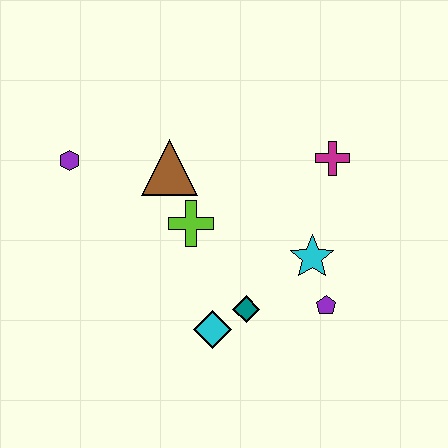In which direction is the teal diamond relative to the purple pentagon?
The teal diamond is to the left of the purple pentagon.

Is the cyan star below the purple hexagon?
Yes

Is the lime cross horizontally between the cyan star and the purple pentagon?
No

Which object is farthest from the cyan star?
The purple hexagon is farthest from the cyan star.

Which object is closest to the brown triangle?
The lime cross is closest to the brown triangle.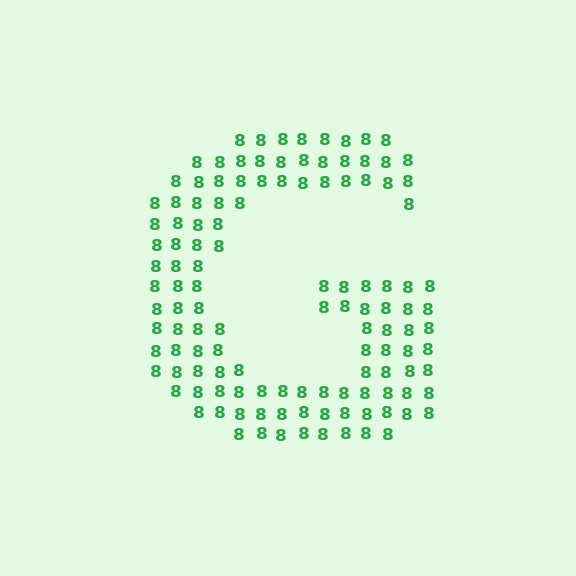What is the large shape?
The large shape is the letter G.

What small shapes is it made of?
It is made of small digit 8's.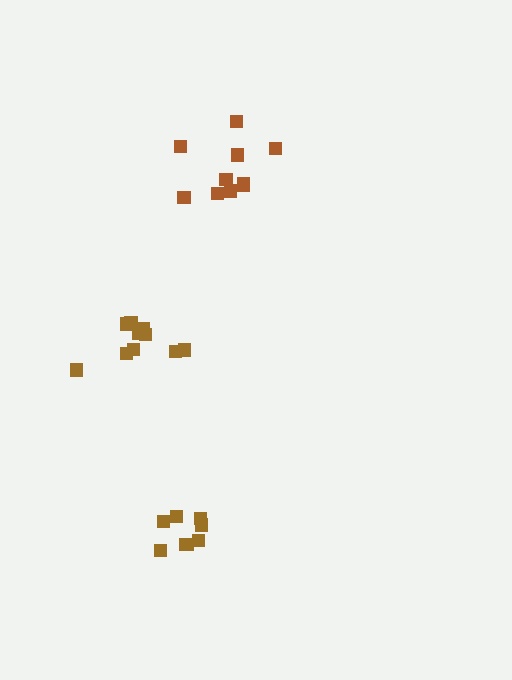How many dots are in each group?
Group 1: 8 dots, Group 2: 10 dots, Group 3: 10 dots (28 total).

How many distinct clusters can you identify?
There are 3 distinct clusters.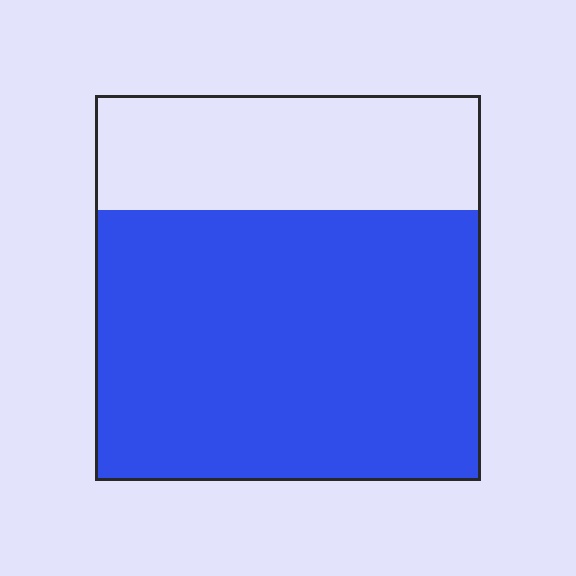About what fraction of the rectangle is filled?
About two thirds (2/3).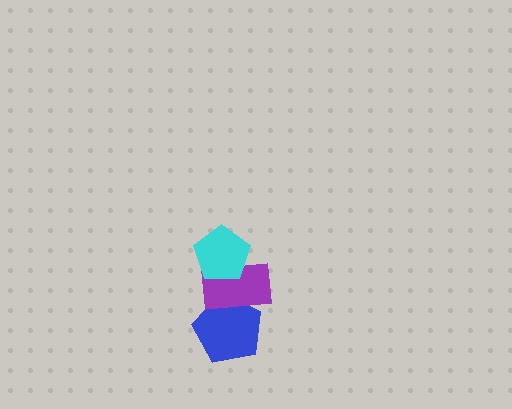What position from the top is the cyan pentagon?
The cyan pentagon is 1st from the top.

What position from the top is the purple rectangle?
The purple rectangle is 2nd from the top.